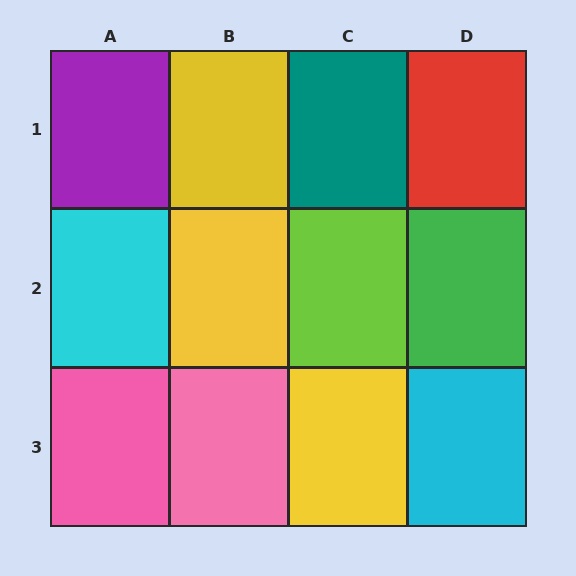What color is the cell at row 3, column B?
Pink.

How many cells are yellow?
3 cells are yellow.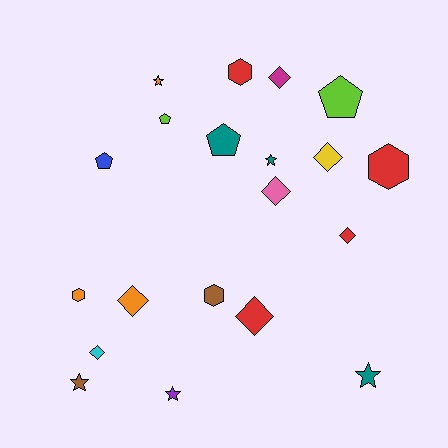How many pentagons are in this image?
There are 4 pentagons.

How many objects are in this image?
There are 20 objects.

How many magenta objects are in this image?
There is 1 magenta object.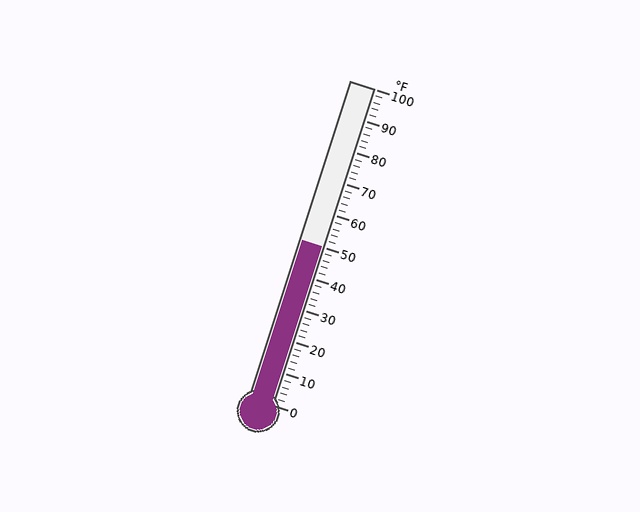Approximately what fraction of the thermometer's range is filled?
The thermometer is filled to approximately 50% of its range.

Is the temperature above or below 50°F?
The temperature is at 50°F.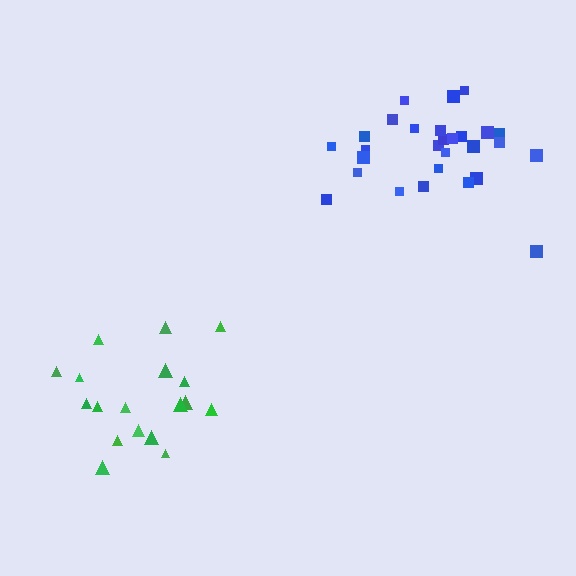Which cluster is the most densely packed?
Blue.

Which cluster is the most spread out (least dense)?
Green.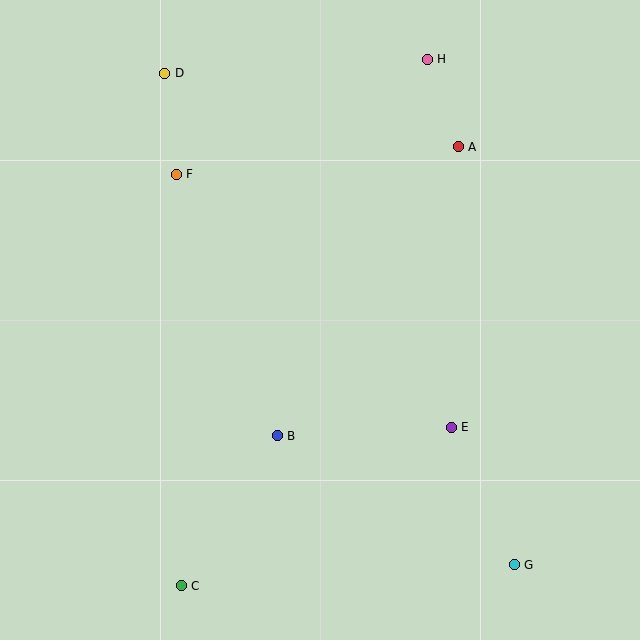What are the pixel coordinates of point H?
Point H is at (427, 59).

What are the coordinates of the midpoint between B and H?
The midpoint between B and H is at (352, 247).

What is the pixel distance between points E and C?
The distance between E and C is 313 pixels.